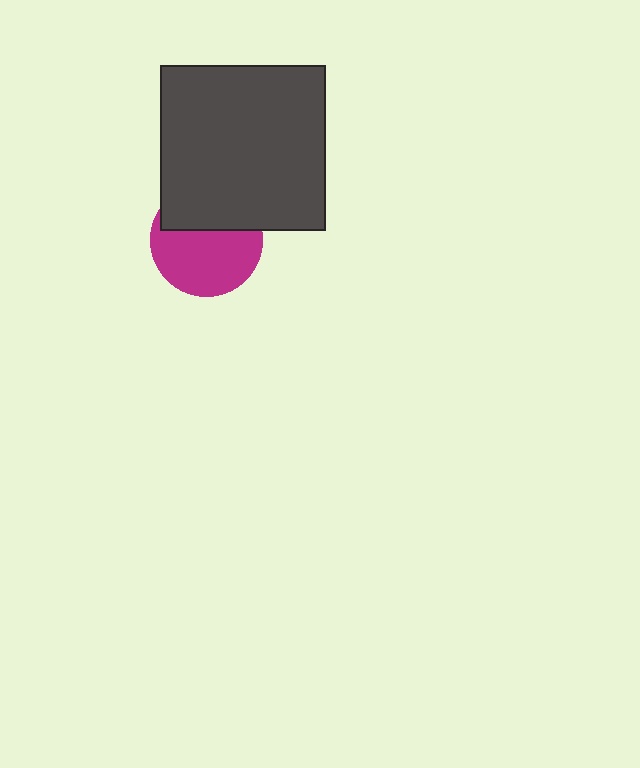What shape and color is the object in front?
The object in front is a dark gray square.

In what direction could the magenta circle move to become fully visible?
The magenta circle could move down. That would shift it out from behind the dark gray square entirely.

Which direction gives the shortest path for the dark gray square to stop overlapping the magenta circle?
Moving up gives the shortest separation.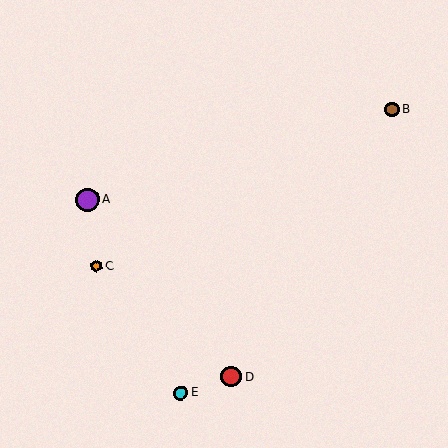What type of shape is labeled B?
Shape B is a brown circle.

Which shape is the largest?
The purple circle (labeled A) is the largest.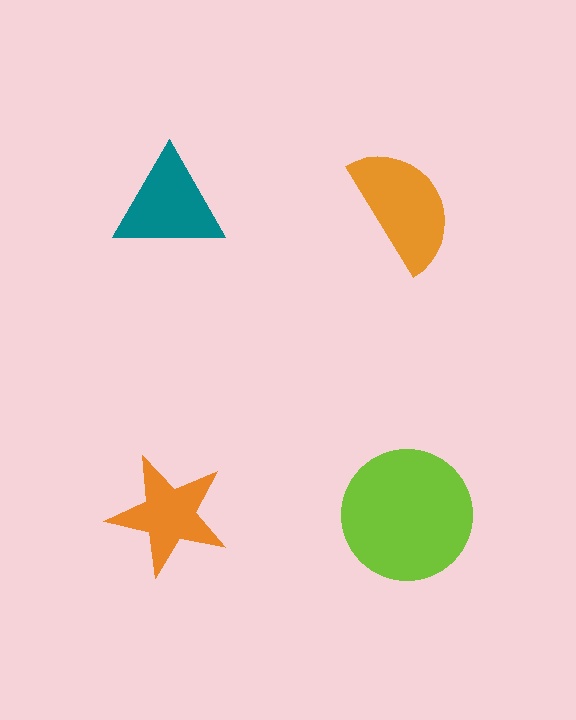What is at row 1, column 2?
An orange semicircle.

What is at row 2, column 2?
A lime circle.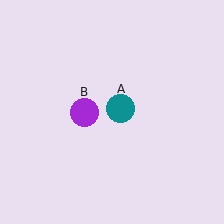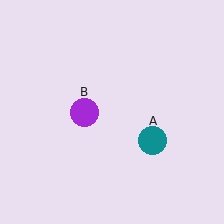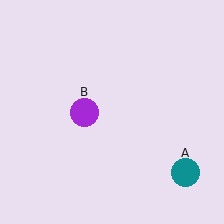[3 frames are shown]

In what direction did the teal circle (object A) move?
The teal circle (object A) moved down and to the right.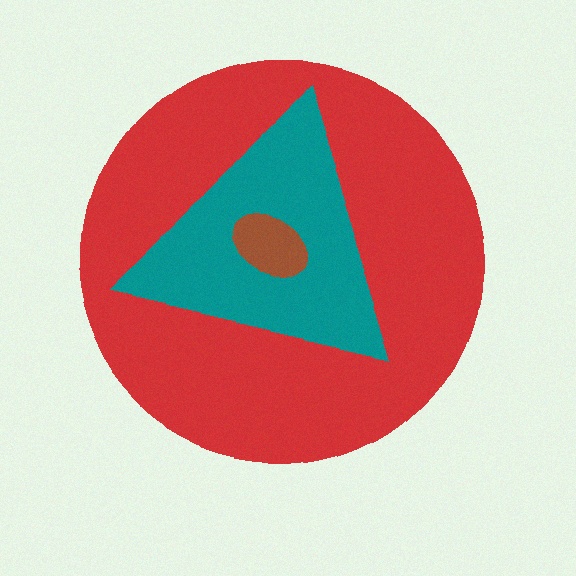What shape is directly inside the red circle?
The teal triangle.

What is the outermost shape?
The red circle.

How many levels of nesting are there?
3.